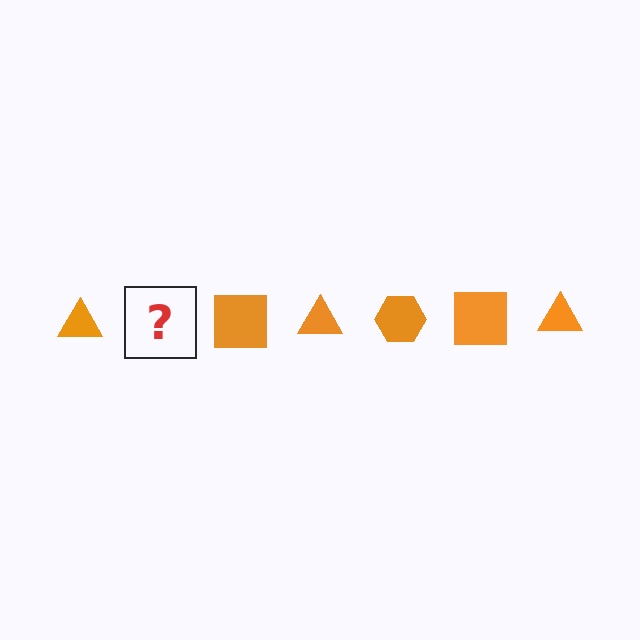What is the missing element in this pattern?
The missing element is an orange hexagon.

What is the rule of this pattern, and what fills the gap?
The rule is that the pattern cycles through triangle, hexagon, square shapes in orange. The gap should be filled with an orange hexagon.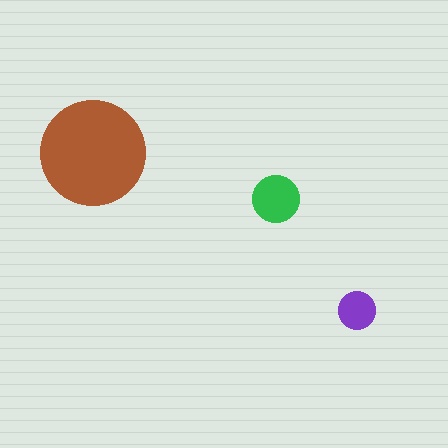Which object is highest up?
The brown circle is topmost.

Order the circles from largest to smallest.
the brown one, the green one, the purple one.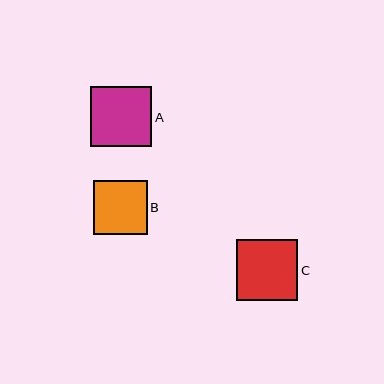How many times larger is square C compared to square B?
Square C is approximately 1.2 times the size of square B.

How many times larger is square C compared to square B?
Square C is approximately 1.2 times the size of square B.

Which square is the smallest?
Square B is the smallest with a size of approximately 53 pixels.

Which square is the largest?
Square C is the largest with a size of approximately 62 pixels.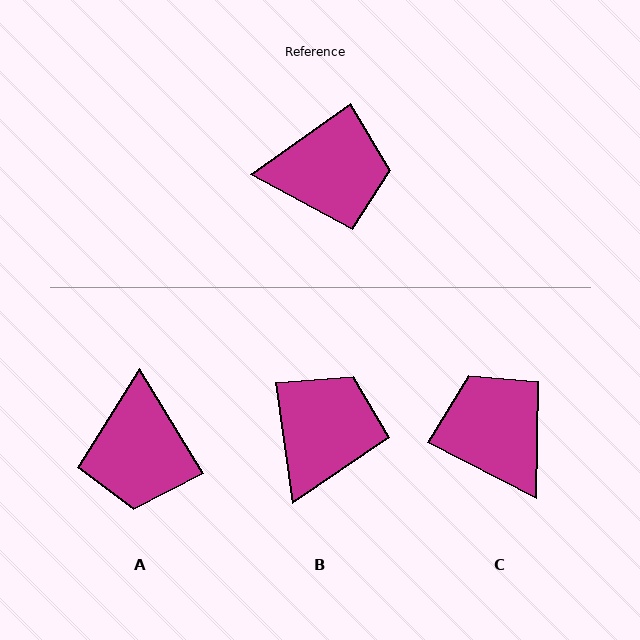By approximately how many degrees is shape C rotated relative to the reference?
Approximately 118 degrees counter-clockwise.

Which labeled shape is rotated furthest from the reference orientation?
C, about 118 degrees away.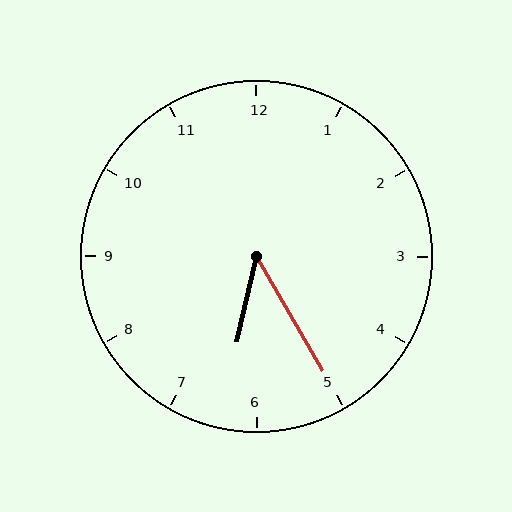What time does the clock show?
6:25.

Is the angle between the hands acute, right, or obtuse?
It is acute.